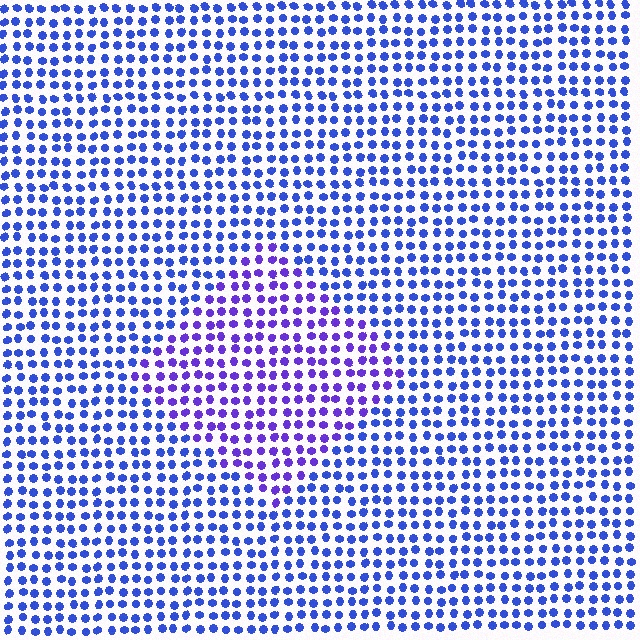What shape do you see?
I see a diamond.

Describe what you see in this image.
The image is filled with small blue elements in a uniform arrangement. A diamond-shaped region is visible where the elements are tinted to a slightly different hue, forming a subtle color boundary.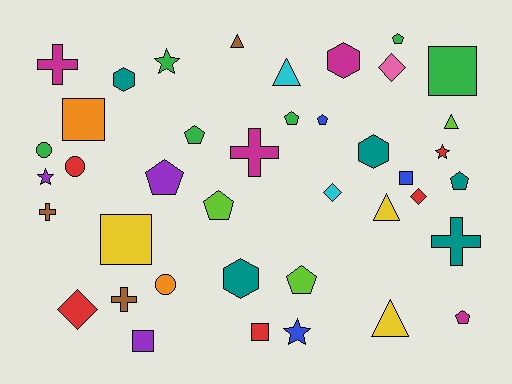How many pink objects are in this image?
There is 1 pink object.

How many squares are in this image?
There are 6 squares.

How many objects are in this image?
There are 40 objects.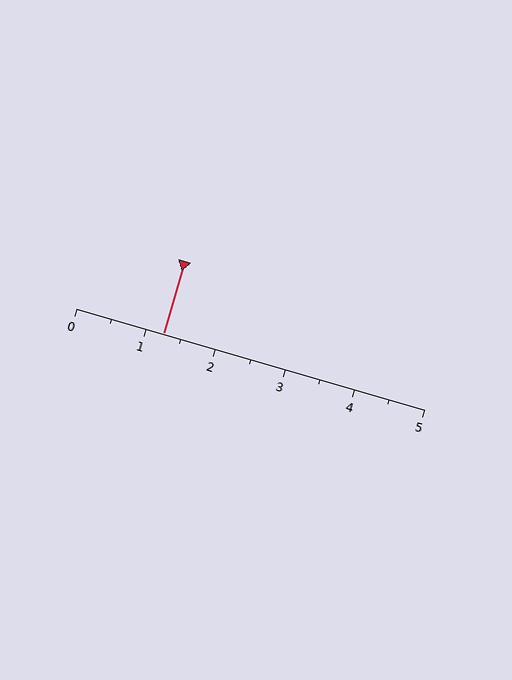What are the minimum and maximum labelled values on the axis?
The axis runs from 0 to 5.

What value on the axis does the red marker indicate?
The marker indicates approximately 1.2.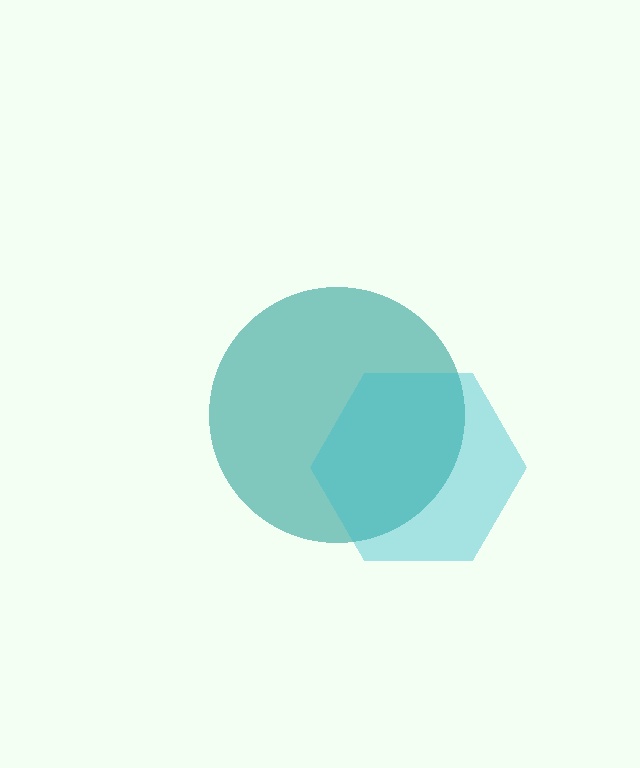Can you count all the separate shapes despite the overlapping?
Yes, there are 2 separate shapes.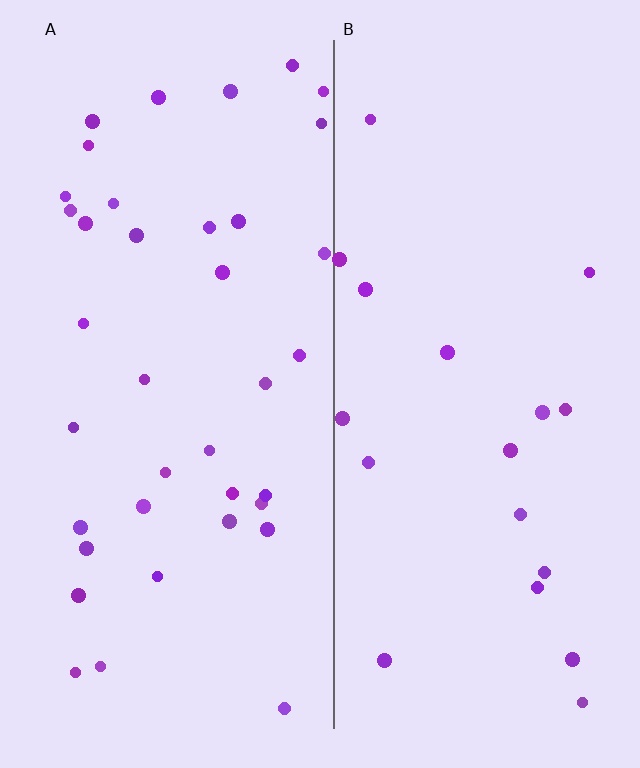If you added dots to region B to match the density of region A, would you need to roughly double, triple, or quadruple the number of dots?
Approximately double.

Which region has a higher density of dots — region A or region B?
A (the left).